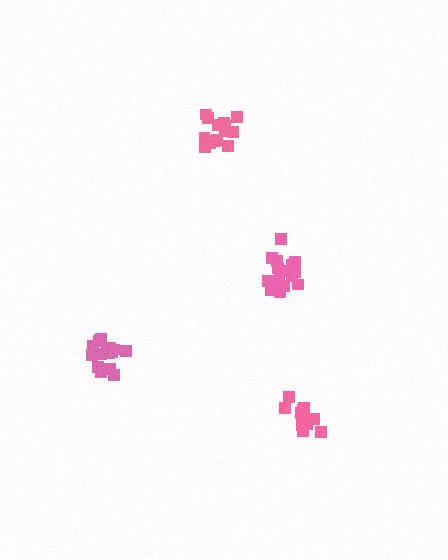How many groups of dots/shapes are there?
There are 4 groups.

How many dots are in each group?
Group 1: 15 dots, Group 2: 16 dots, Group 3: 11 dots, Group 4: 14 dots (56 total).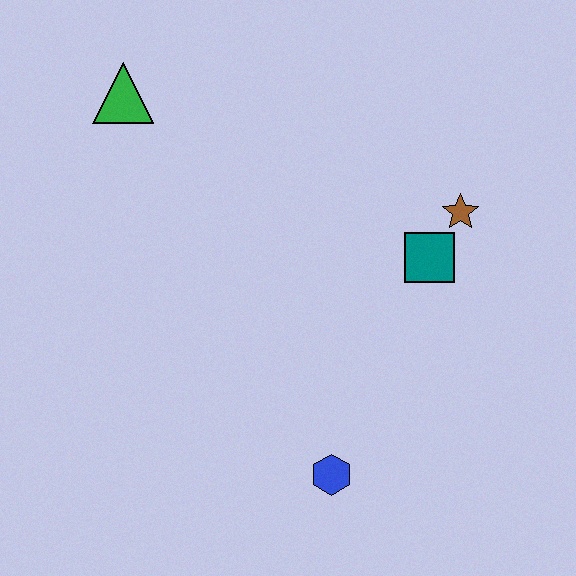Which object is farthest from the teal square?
The green triangle is farthest from the teal square.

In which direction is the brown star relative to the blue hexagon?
The brown star is above the blue hexagon.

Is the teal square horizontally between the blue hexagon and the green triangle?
No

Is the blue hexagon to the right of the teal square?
No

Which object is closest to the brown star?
The teal square is closest to the brown star.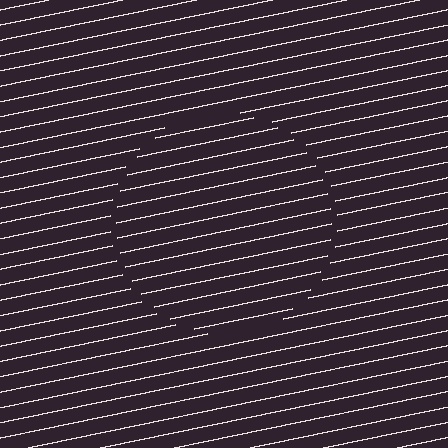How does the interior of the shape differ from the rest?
The interior of the shape contains the same grating, shifted by half a period — the contour is defined by the phase discontinuity where line-ends from the inner and outer gratings abut.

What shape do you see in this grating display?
An illusory circle. The interior of the shape contains the same grating, shifted by half a period — the contour is defined by the phase discontinuity where line-ends from the inner and outer gratings abut.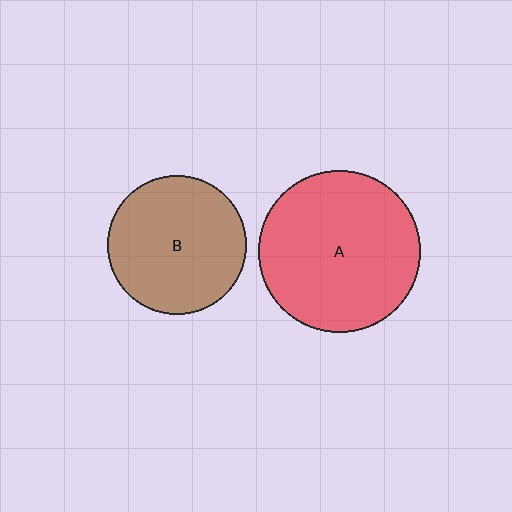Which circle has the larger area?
Circle A (red).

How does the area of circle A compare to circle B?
Approximately 1.4 times.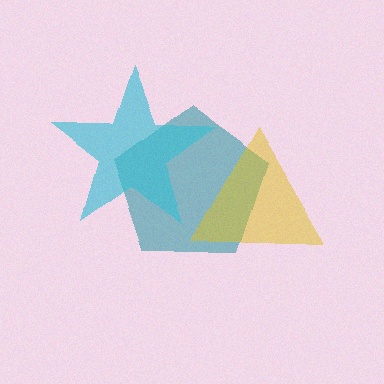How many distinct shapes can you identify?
There are 3 distinct shapes: a teal pentagon, a cyan star, a yellow triangle.